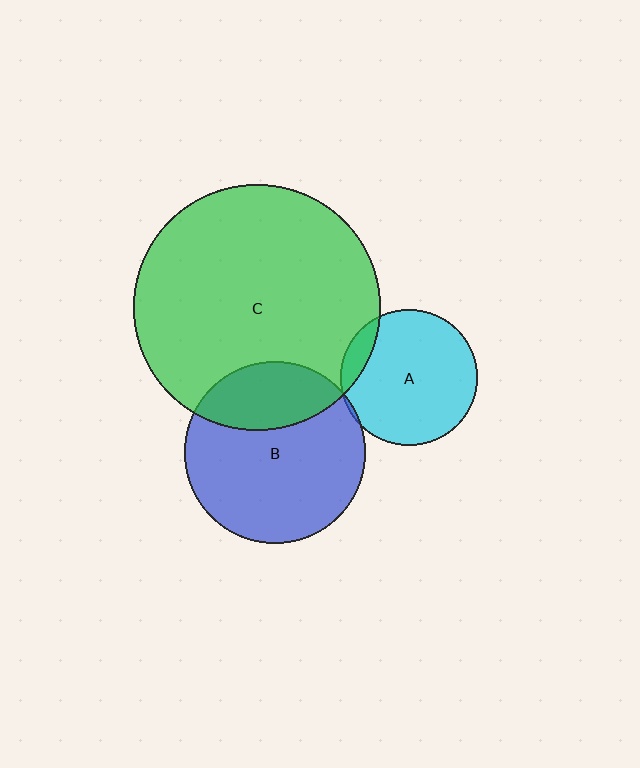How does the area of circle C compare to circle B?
Approximately 1.8 times.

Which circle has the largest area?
Circle C (green).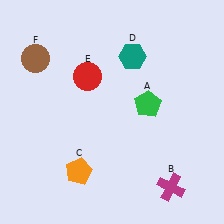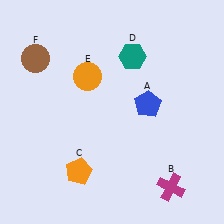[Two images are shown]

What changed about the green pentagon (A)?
In Image 1, A is green. In Image 2, it changed to blue.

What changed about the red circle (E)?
In Image 1, E is red. In Image 2, it changed to orange.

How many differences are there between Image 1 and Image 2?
There are 2 differences between the two images.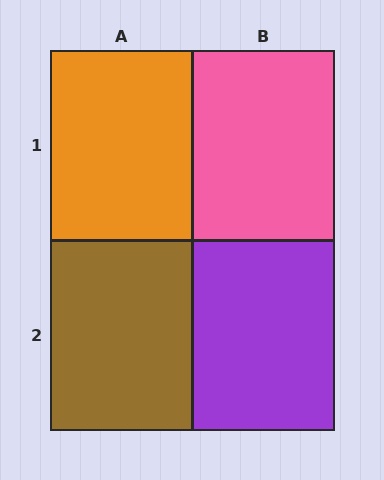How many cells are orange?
1 cell is orange.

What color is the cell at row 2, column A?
Brown.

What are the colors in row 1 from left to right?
Orange, pink.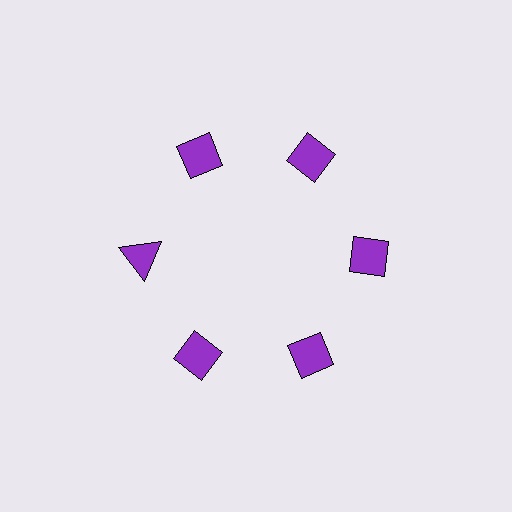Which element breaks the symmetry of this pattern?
The purple triangle at roughly the 9 o'clock position breaks the symmetry. All other shapes are purple diamonds.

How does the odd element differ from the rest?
It has a different shape: triangle instead of diamond.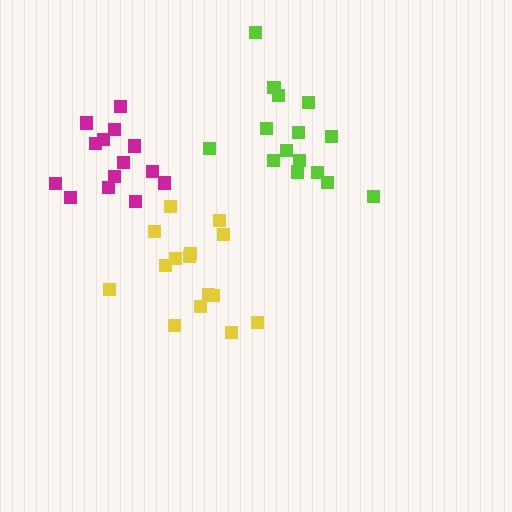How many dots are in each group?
Group 1: 14 dots, Group 2: 16 dots, Group 3: 15 dots (45 total).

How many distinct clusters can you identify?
There are 3 distinct clusters.